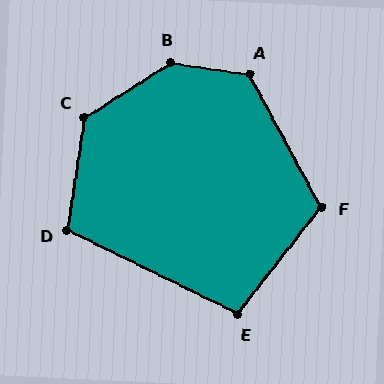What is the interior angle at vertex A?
Approximately 127 degrees (obtuse).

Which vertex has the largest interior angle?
B, at approximately 139 degrees.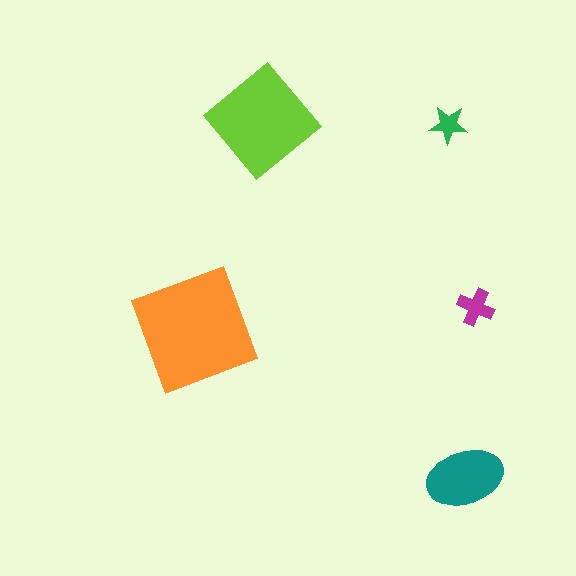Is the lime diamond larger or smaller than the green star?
Larger.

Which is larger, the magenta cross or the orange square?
The orange square.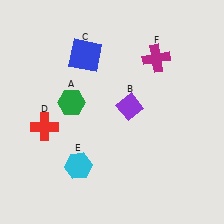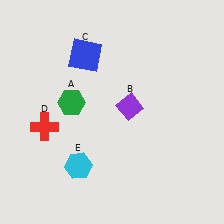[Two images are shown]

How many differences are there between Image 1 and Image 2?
There is 1 difference between the two images.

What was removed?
The magenta cross (F) was removed in Image 2.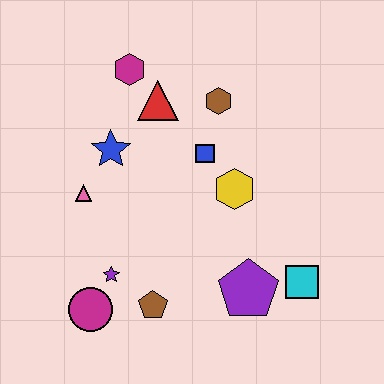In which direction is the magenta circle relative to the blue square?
The magenta circle is below the blue square.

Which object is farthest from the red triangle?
The cyan square is farthest from the red triangle.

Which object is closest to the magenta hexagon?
The red triangle is closest to the magenta hexagon.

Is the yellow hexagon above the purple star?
Yes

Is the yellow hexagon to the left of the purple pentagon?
Yes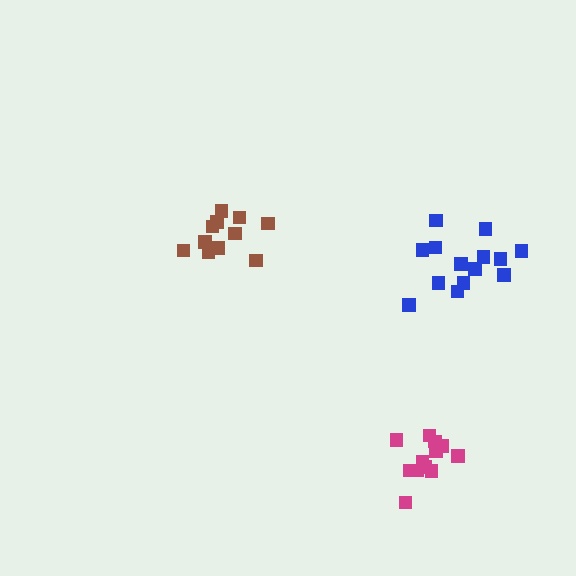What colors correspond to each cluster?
The clusters are colored: brown, magenta, blue.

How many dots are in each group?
Group 1: 11 dots, Group 2: 12 dots, Group 3: 14 dots (37 total).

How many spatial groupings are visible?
There are 3 spatial groupings.